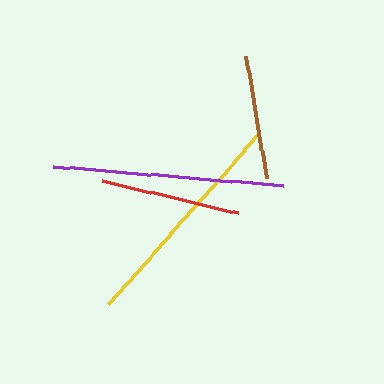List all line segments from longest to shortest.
From longest to shortest: purple, yellow, red, brown.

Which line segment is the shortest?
The brown line is the shortest at approximately 123 pixels.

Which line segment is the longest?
The purple line is the longest at approximately 231 pixels.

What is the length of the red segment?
The red segment is approximately 139 pixels long.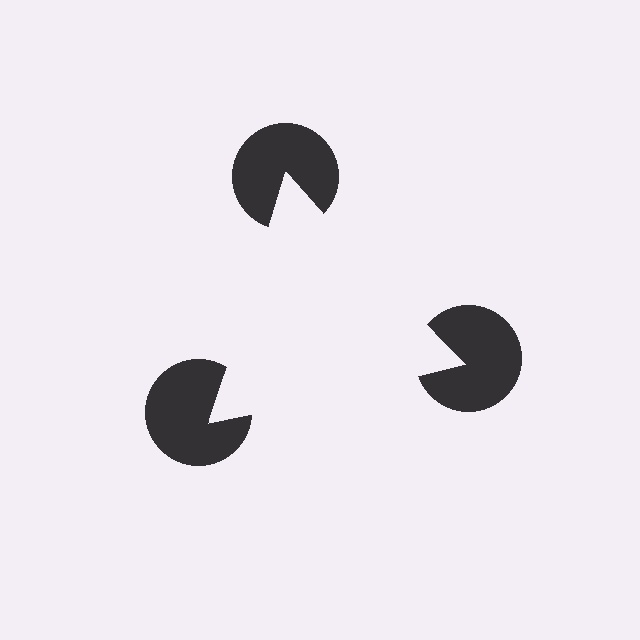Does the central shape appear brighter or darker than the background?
It typically appears slightly brighter than the background, even though no actual brightness change is drawn.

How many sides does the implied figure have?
3 sides.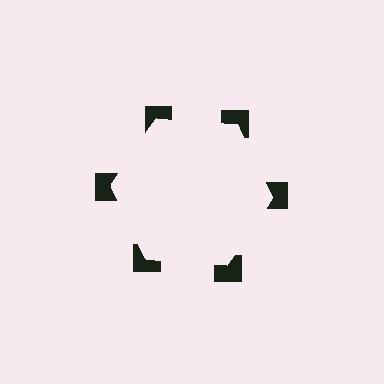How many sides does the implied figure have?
6 sides.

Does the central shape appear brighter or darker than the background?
It typically appears slightly brighter than the background, even though no actual brightness change is drawn.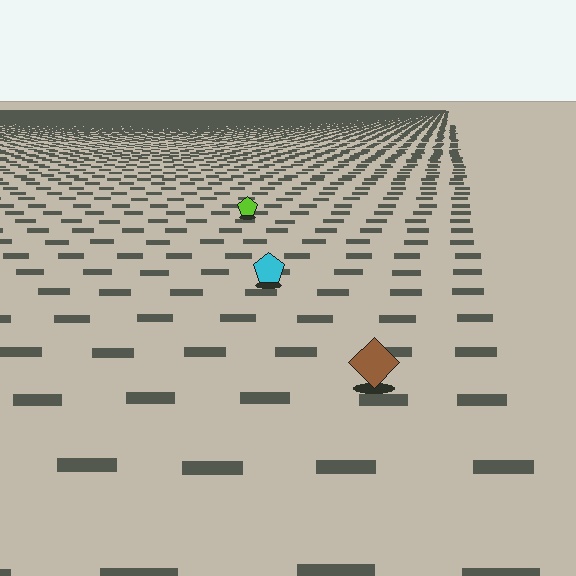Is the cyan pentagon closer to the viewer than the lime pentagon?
Yes. The cyan pentagon is closer — you can tell from the texture gradient: the ground texture is coarser near it.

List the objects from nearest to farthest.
From nearest to farthest: the brown diamond, the cyan pentagon, the lime pentagon.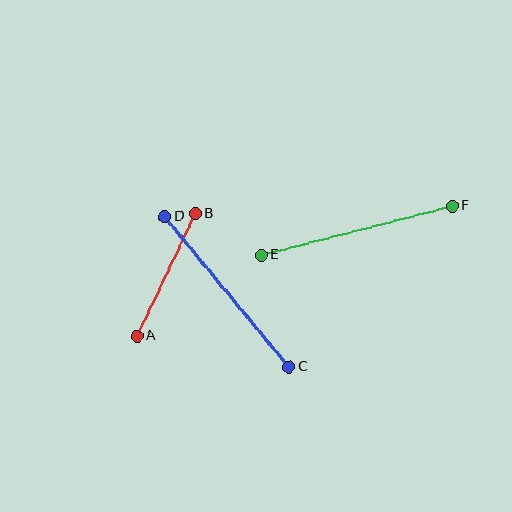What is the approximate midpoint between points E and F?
The midpoint is at approximately (357, 230) pixels.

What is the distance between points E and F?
The distance is approximately 197 pixels.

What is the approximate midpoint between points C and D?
The midpoint is at approximately (227, 292) pixels.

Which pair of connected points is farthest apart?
Points E and F are farthest apart.